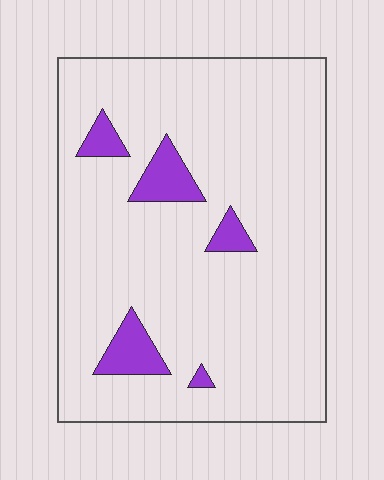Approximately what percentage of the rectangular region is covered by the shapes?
Approximately 10%.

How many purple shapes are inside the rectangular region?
5.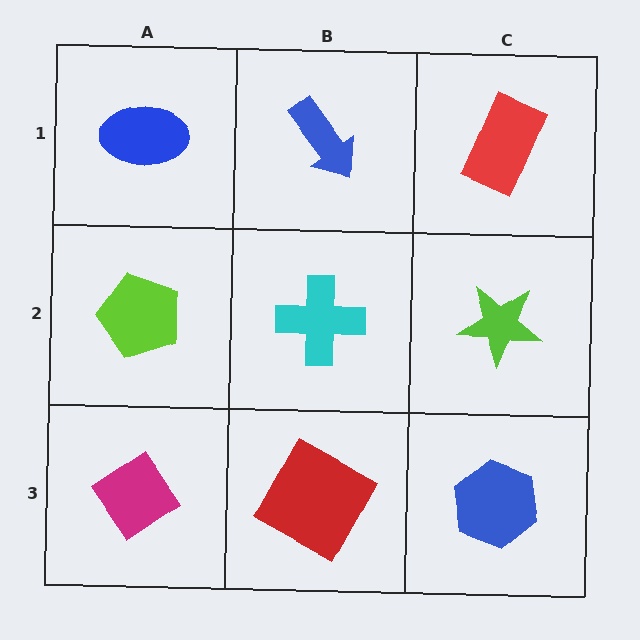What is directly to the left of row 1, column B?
A blue ellipse.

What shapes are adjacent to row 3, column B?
A cyan cross (row 2, column B), a magenta diamond (row 3, column A), a blue hexagon (row 3, column C).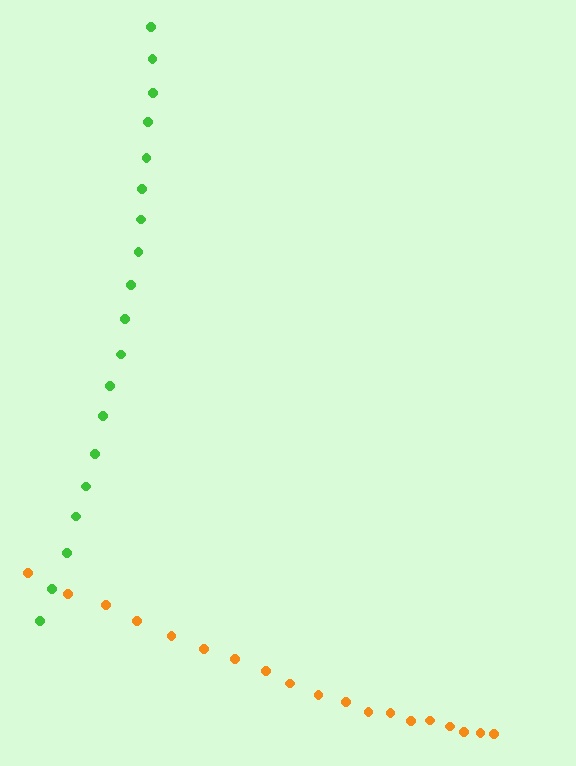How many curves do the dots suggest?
There are 2 distinct paths.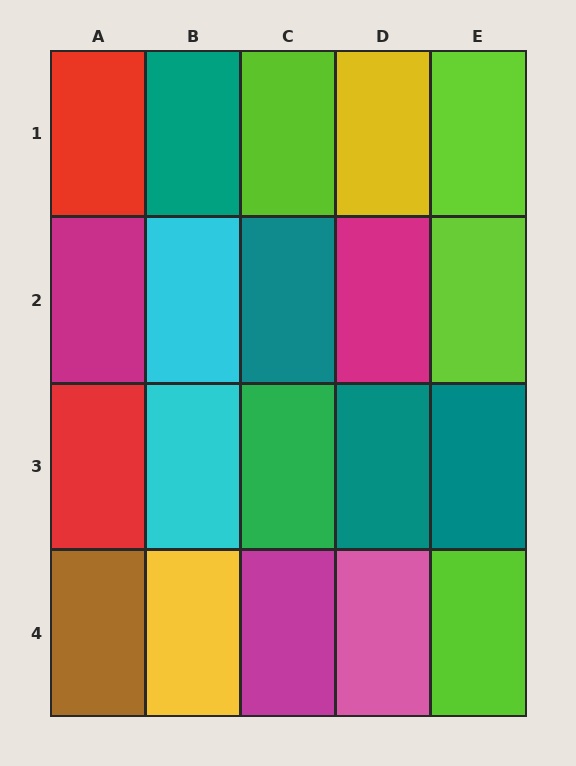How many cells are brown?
1 cell is brown.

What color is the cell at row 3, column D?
Teal.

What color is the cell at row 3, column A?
Red.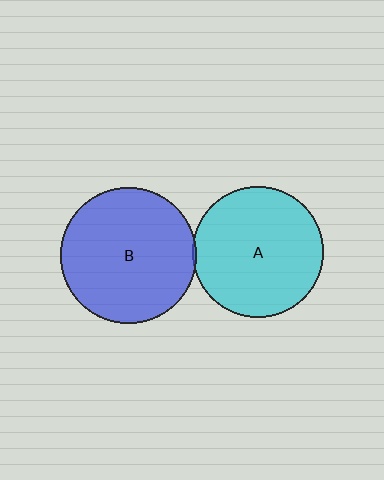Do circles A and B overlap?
Yes.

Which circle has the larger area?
Circle B (blue).